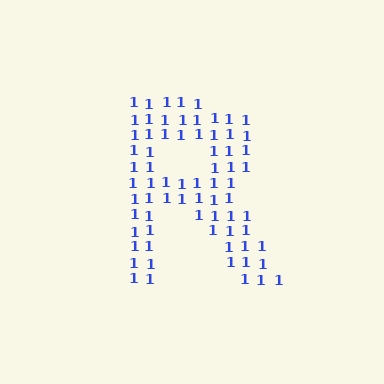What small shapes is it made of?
It is made of small digit 1's.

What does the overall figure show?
The overall figure shows the letter R.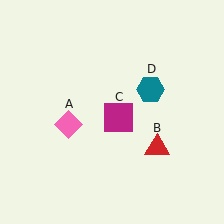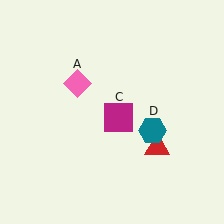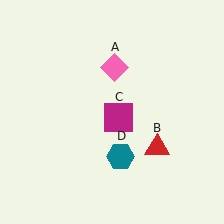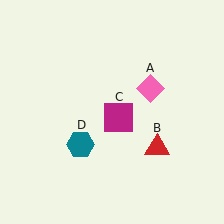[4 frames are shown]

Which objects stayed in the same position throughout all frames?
Red triangle (object B) and magenta square (object C) remained stationary.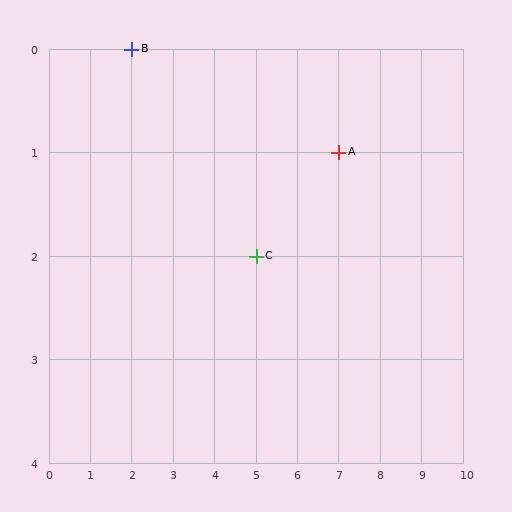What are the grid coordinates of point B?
Point B is at grid coordinates (2, 0).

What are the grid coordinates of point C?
Point C is at grid coordinates (5, 2).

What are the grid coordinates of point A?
Point A is at grid coordinates (7, 1).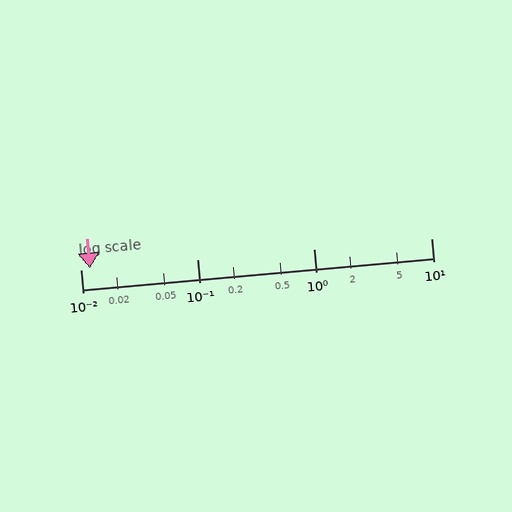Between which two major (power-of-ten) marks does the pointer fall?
The pointer is between 0.01 and 0.1.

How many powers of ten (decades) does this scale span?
The scale spans 3 decades, from 0.01 to 10.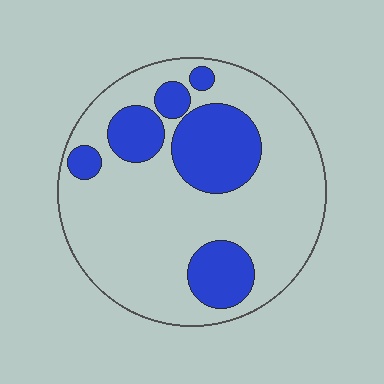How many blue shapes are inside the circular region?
6.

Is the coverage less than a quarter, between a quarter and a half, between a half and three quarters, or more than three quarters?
Between a quarter and a half.